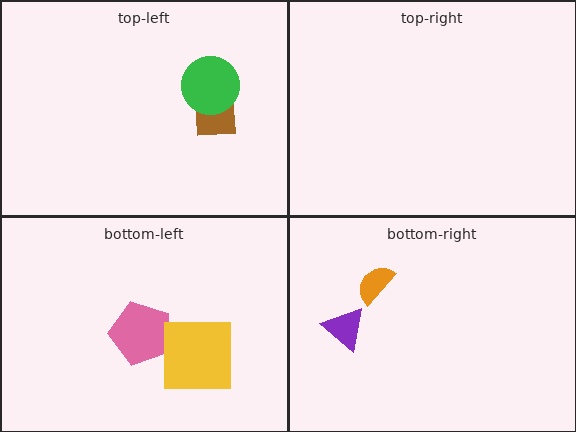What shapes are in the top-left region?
The brown square, the green circle.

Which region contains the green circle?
The top-left region.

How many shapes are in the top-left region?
2.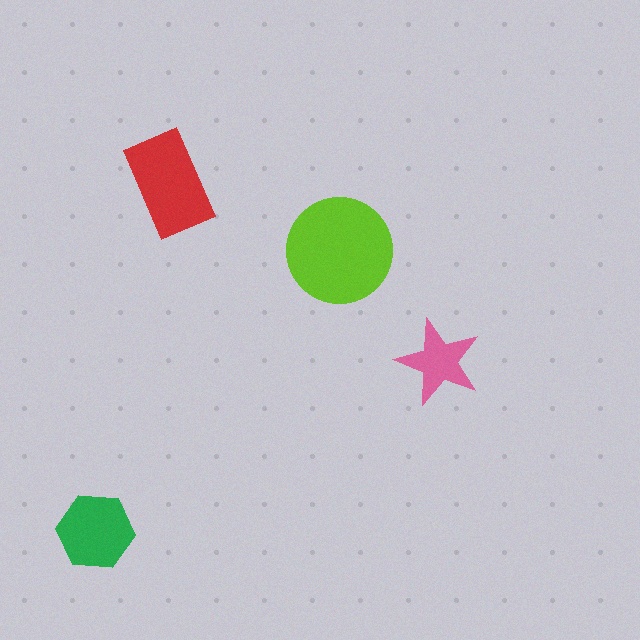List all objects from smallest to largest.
The pink star, the green hexagon, the red rectangle, the lime circle.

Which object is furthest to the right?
The pink star is rightmost.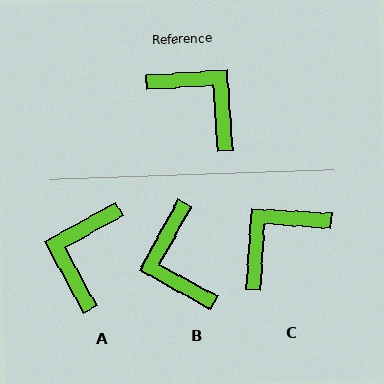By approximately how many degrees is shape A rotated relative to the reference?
Approximately 115 degrees counter-clockwise.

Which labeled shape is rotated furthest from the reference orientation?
B, about 147 degrees away.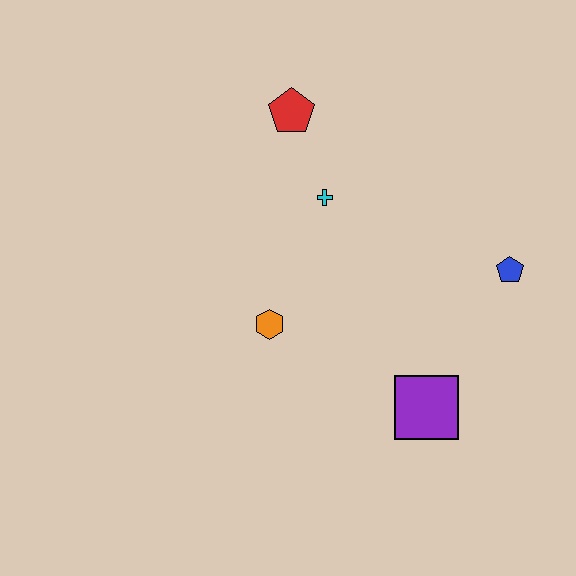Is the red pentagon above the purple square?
Yes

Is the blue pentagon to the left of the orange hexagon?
No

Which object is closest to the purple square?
The blue pentagon is closest to the purple square.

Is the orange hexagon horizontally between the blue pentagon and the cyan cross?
No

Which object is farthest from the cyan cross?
The purple square is farthest from the cyan cross.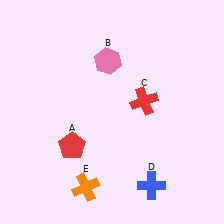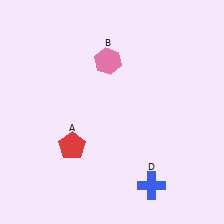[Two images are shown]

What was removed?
The red cross (C), the orange cross (E) were removed in Image 2.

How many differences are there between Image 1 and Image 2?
There are 2 differences between the two images.